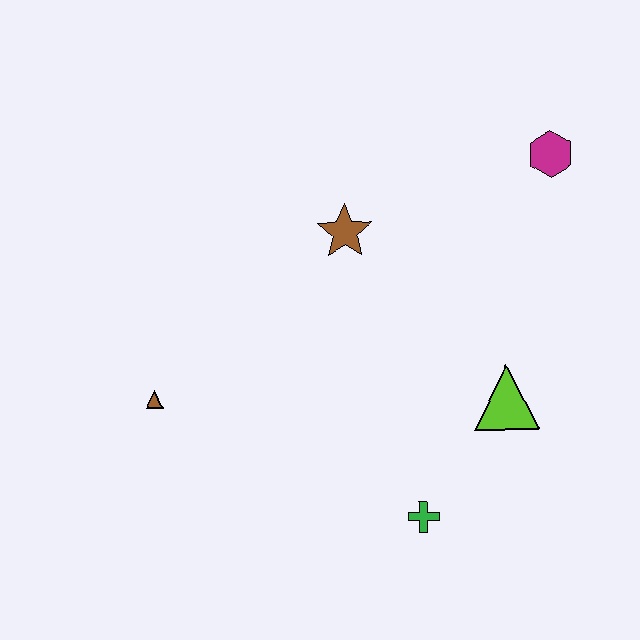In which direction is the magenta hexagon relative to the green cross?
The magenta hexagon is above the green cross.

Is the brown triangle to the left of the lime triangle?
Yes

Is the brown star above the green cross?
Yes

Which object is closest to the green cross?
The lime triangle is closest to the green cross.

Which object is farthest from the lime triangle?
The brown triangle is farthest from the lime triangle.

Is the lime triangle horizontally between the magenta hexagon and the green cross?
Yes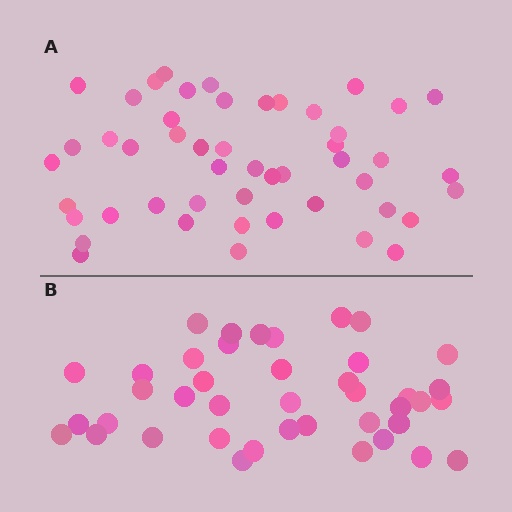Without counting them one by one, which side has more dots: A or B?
Region A (the top region) has more dots.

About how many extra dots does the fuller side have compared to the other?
Region A has roughly 8 or so more dots than region B.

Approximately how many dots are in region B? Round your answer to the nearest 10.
About 40 dots. (The exact count is 41, which rounds to 40.)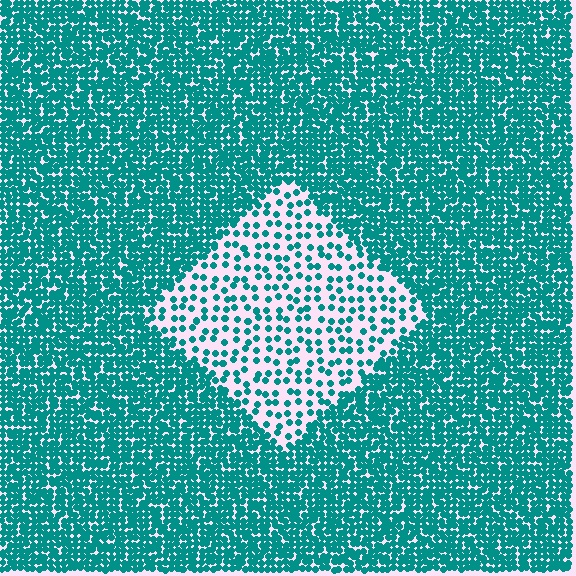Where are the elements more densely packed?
The elements are more densely packed outside the diamond boundary.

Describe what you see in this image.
The image contains small teal elements arranged at two different densities. A diamond-shaped region is visible where the elements are less densely packed than the surrounding area.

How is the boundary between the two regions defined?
The boundary is defined by a change in element density (approximately 3.0x ratio). All elements are the same color, size, and shape.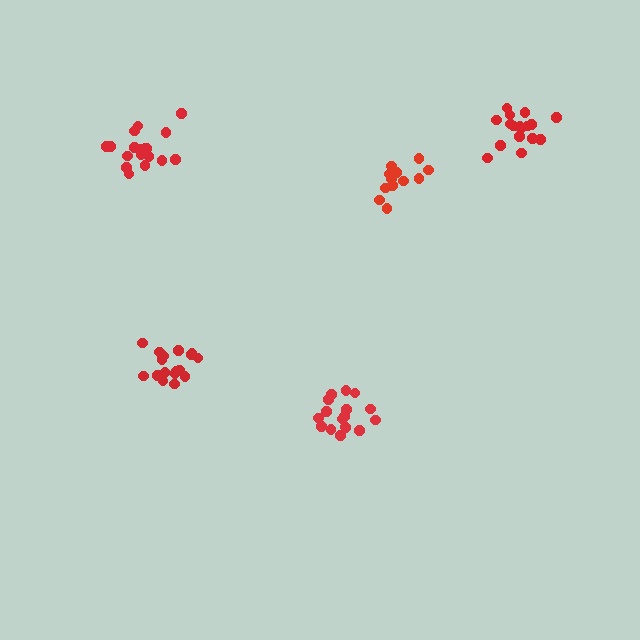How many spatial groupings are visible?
There are 5 spatial groupings.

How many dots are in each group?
Group 1: 17 dots, Group 2: 12 dots, Group 3: 18 dots, Group 4: 17 dots, Group 5: 17 dots (81 total).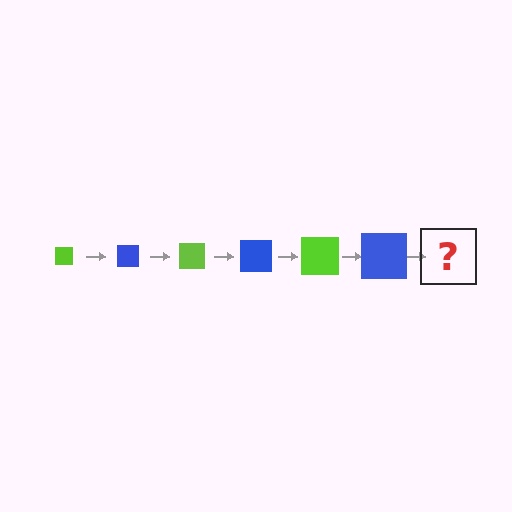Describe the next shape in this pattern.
It should be a lime square, larger than the previous one.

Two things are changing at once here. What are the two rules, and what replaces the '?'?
The two rules are that the square grows larger each step and the color cycles through lime and blue. The '?' should be a lime square, larger than the previous one.